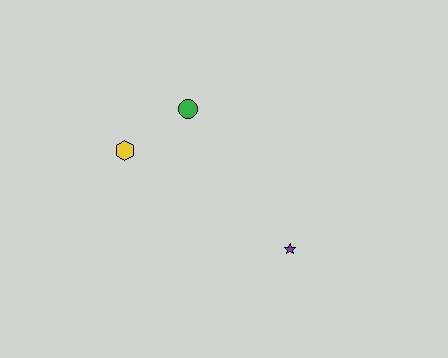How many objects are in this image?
There are 3 objects.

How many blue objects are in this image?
There are no blue objects.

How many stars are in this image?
There is 1 star.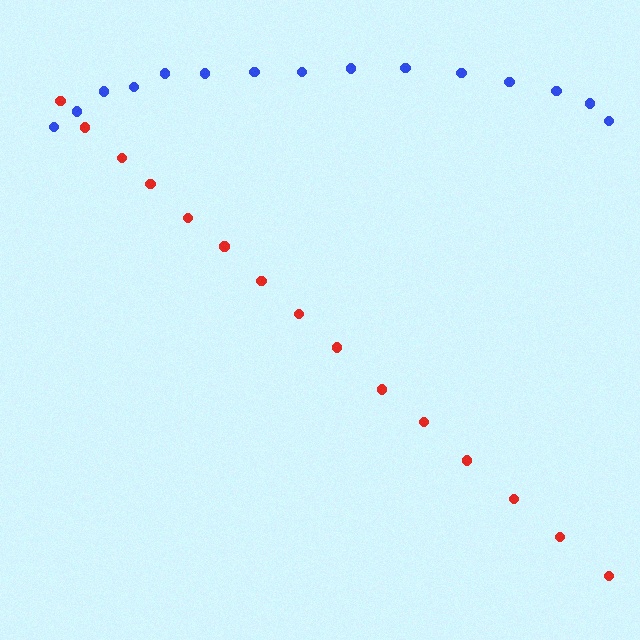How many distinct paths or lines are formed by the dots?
There are 2 distinct paths.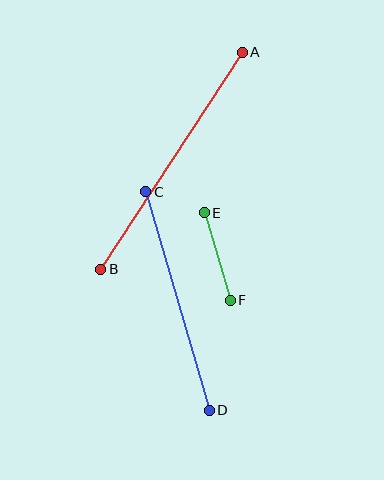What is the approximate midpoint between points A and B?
The midpoint is at approximately (171, 161) pixels.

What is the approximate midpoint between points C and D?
The midpoint is at approximately (178, 301) pixels.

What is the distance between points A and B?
The distance is approximately 259 pixels.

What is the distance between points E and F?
The distance is approximately 91 pixels.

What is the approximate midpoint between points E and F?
The midpoint is at approximately (217, 256) pixels.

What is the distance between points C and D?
The distance is approximately 228 pixels.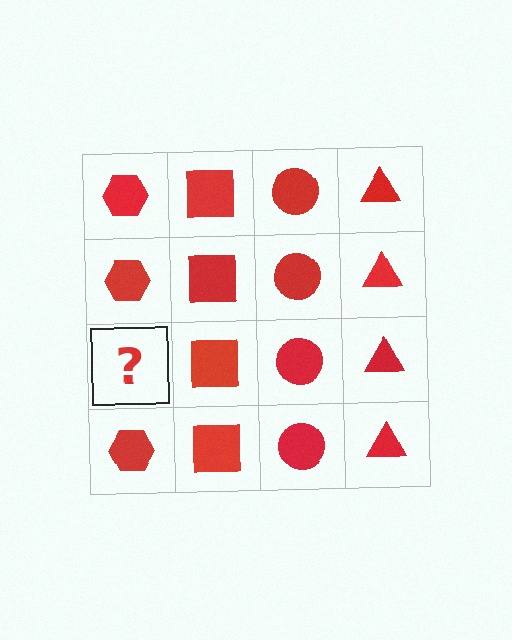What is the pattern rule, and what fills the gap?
The rule is that each column has a consistent shape. The gap should be filled with a red hexagon.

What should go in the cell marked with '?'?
The missing cell should contain a red hexagon.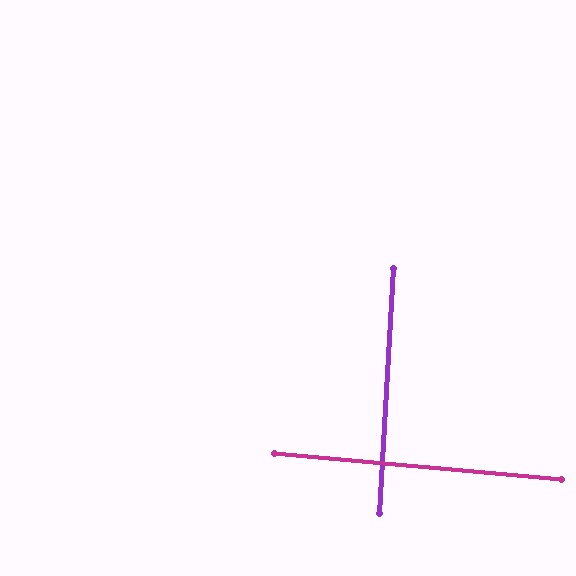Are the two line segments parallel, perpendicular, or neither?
Perpendicular — they meet at approximately 88°.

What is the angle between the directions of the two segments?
Approximately 88 degrees.